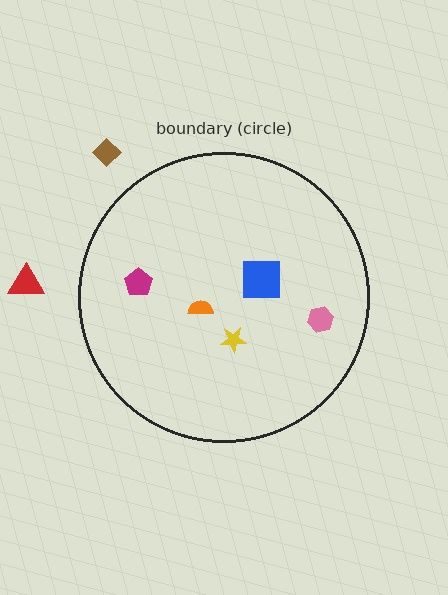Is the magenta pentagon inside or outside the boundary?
Inside.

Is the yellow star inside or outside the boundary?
Inside.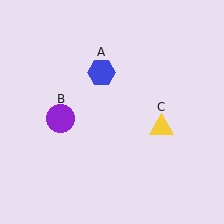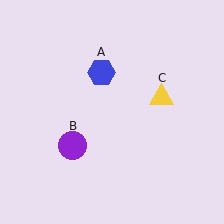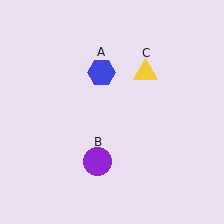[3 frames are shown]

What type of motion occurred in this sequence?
The purple circle (object B), yellow triangle (object C) rotated counterclockwise around the center of the scene.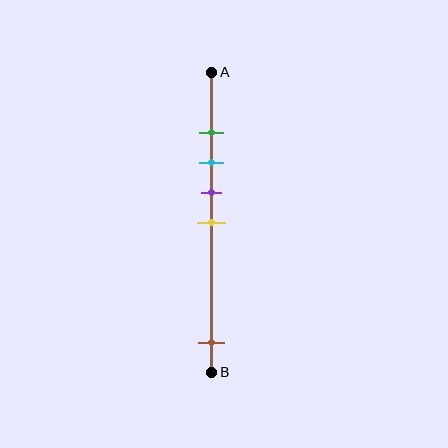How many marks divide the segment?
There are 5 marks dividing the segment.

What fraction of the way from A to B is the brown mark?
The brown mark is approximately 90% (0.9) of the way from A to B.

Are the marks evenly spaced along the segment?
No, the marks are not evenly spaced.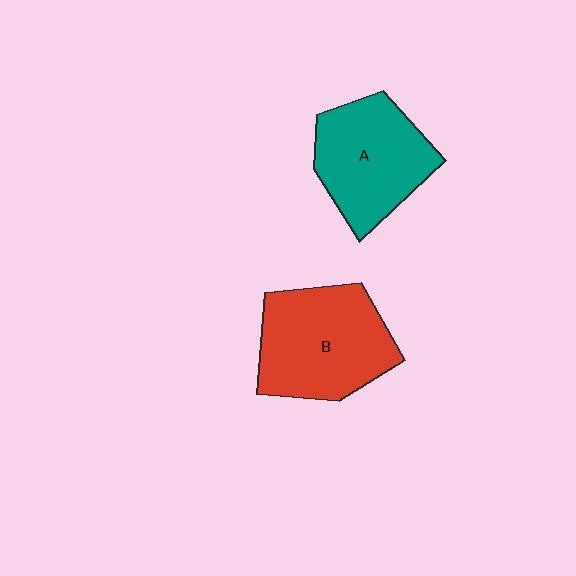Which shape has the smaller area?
Shape A (teal).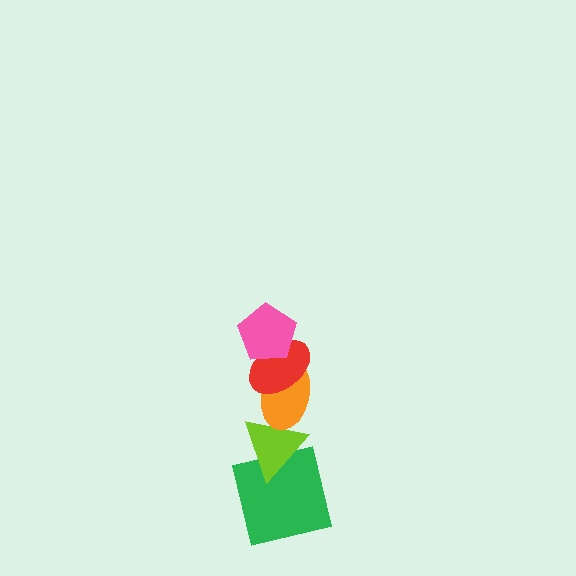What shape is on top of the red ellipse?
The pink pentagon is on top of the red ellipse.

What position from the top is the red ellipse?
The red ellipse is 2nd from the top.